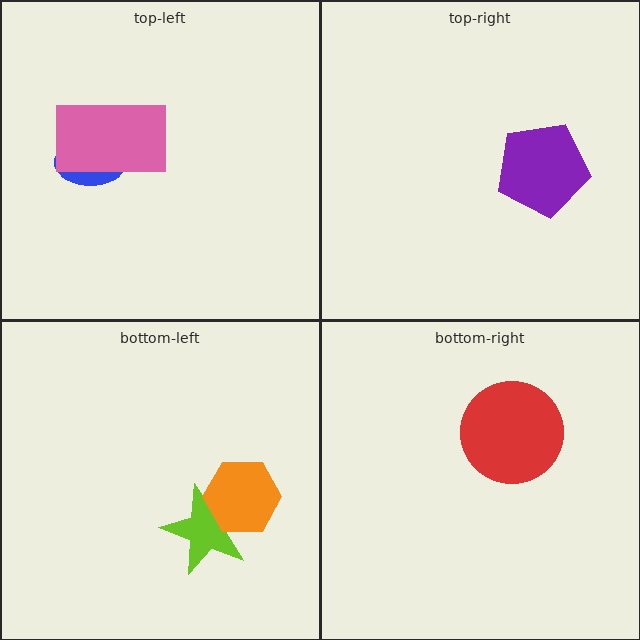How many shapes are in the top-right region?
1.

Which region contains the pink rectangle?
The top-left region.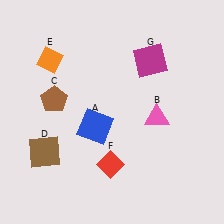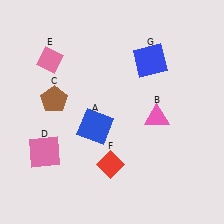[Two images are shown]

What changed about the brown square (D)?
In Image 1, D is brown. In Image 2, it changed to pink.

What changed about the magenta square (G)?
In Image 1, G is magenta. In Image 2, it changed to blue.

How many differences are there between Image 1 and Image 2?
There are 3 differences between the two images.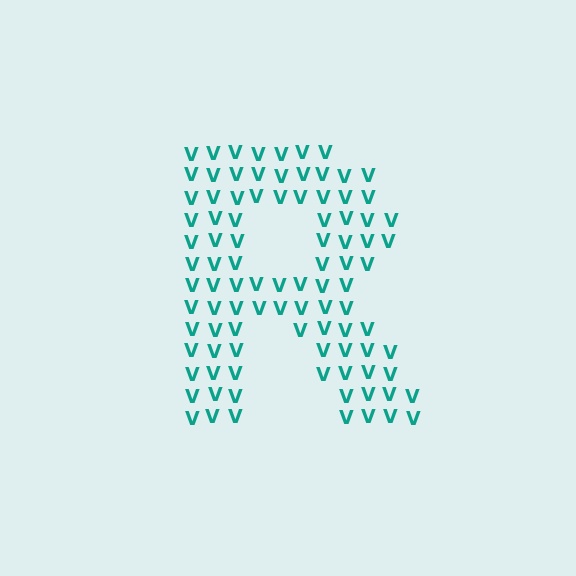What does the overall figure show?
The overall figure shows the letter R.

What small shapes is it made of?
It is made of small letter V's.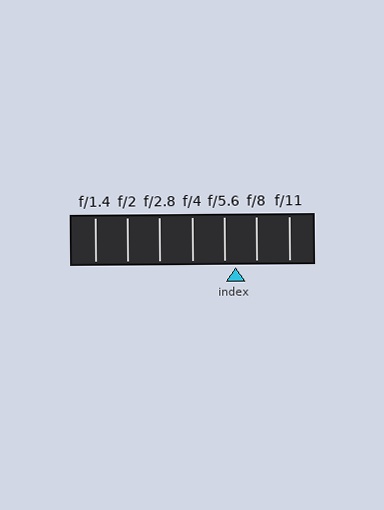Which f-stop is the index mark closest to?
The index mark is closest to f/5.6.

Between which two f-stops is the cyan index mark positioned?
The index mark is between f/5.6 and f/8.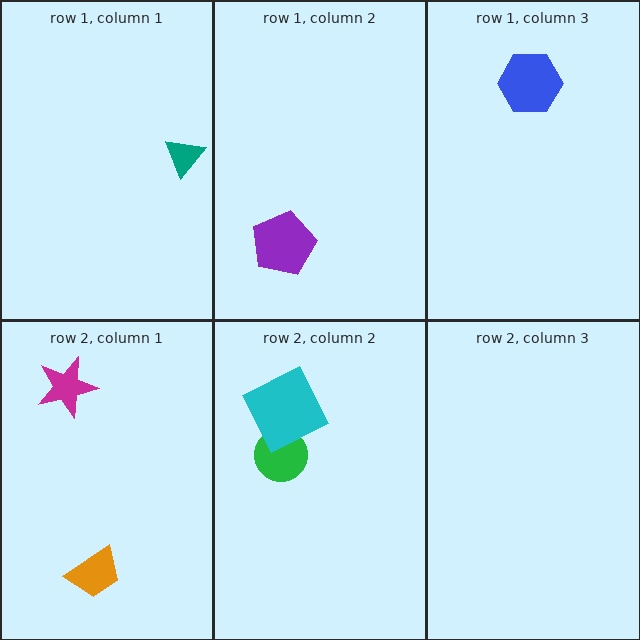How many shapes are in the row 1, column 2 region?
1.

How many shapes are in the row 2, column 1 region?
2.